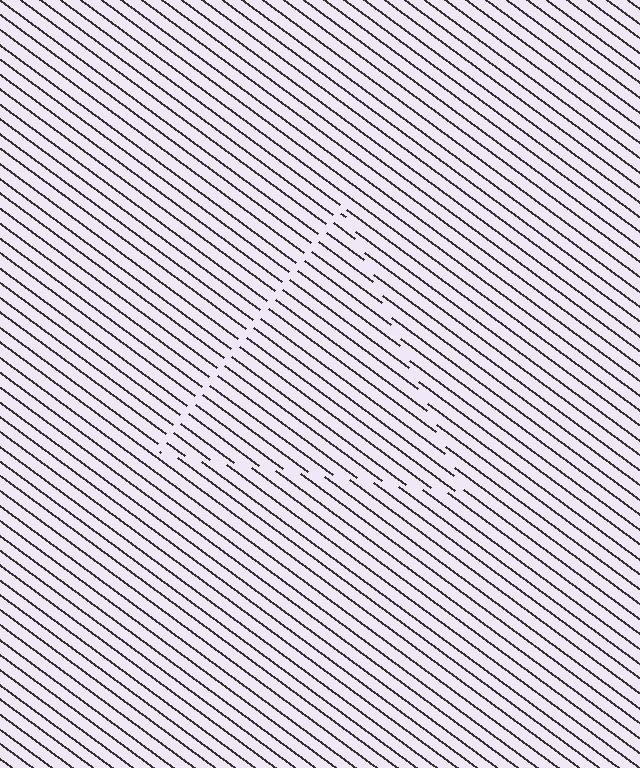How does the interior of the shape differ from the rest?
The interior of the shape contains the same grating, shifted by half a period — the contour is defined by the phase discontinuity where line-ends from the inner and outer gratings abut.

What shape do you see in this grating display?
An illusory triangle. The interior of the shape contains the same grating, shifted by half a period — the contour is defined by the phase discontinuity where line-ends from the inner and outer gratings abut.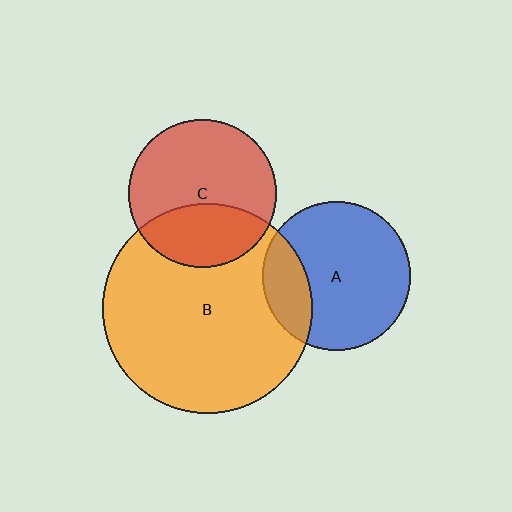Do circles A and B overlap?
Yes.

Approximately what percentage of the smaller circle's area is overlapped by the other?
Approximately 20%.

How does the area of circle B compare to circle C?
Approximately 2.0 times.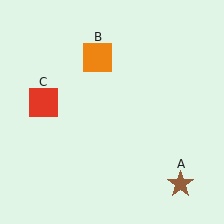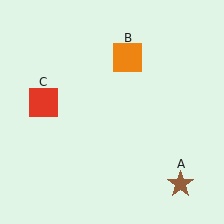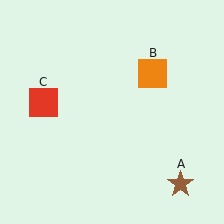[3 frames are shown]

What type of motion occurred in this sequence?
The orange square (object B) rotated clockwise around the center of the scene.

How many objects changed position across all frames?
1 object changed position: orange square (object B).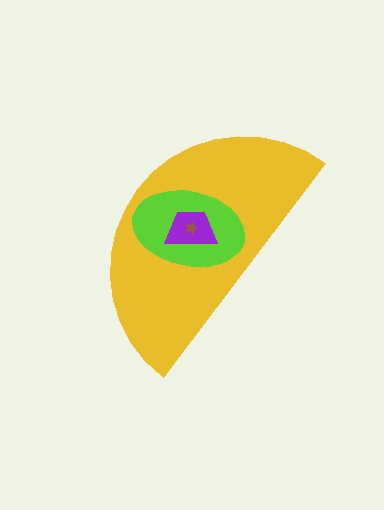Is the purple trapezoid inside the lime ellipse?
Yes.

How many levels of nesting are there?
4.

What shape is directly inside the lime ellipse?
The purple trapezoid.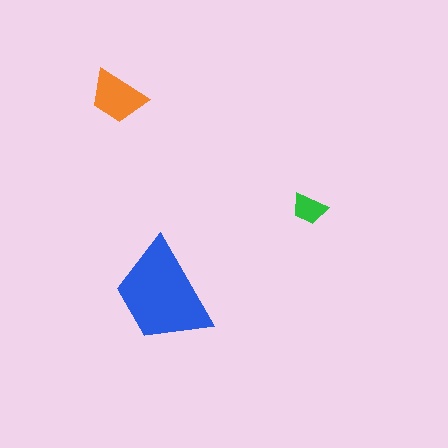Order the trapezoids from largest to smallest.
the blue one, the orange one, the green one.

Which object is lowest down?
The blue trapezoid is bottommost.